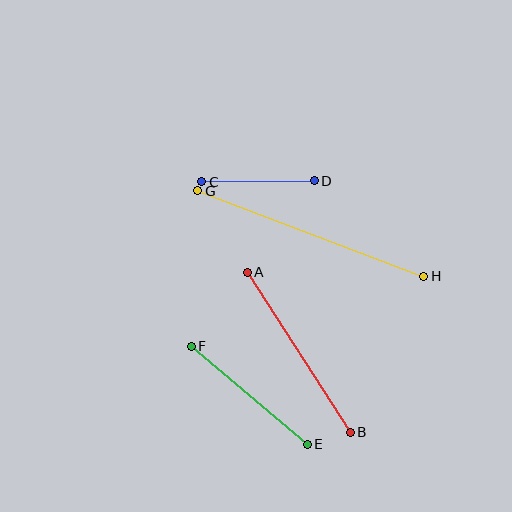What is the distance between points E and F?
The distance is approximately 152 pixels.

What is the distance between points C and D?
The distance is approximately 113 pixels.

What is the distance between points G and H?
The distance is approximately 241 pixels.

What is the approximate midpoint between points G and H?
The midpoint is at approximately (311, 233) pixels.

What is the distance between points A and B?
The distance is approximately 190 pixels.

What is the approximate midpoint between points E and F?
The midpoint is at approximately (249, 395) pixels.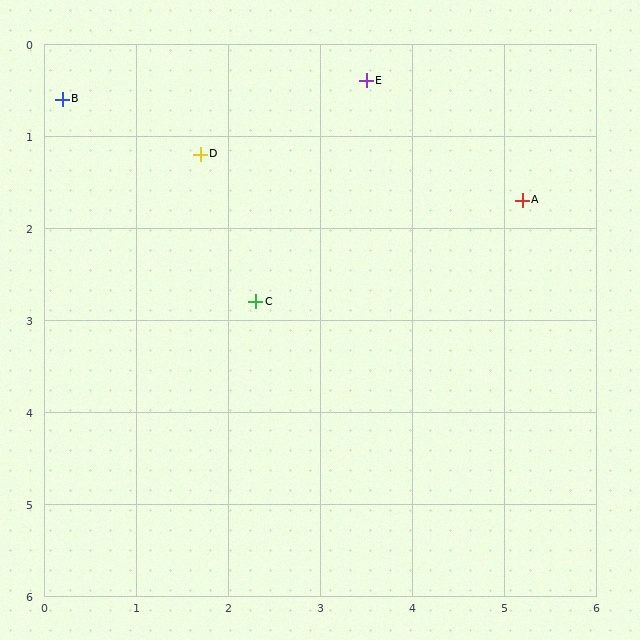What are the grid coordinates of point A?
Point A is at approximately (5.2, 1.7).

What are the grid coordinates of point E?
Point E is at approximately (3.5, 0.4).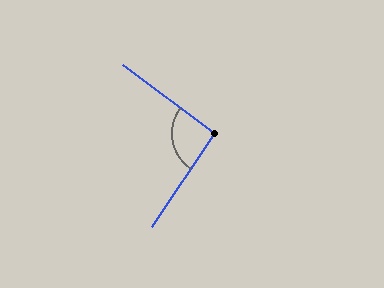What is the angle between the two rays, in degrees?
Approximately 93 degrees.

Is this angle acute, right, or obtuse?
It is approximately a right angle.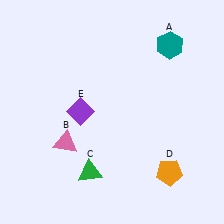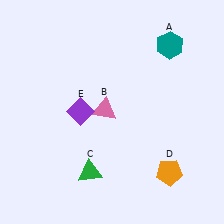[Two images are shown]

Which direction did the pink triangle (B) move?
The pink triangle (B) moved right.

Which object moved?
The pink triangle (B) moved right.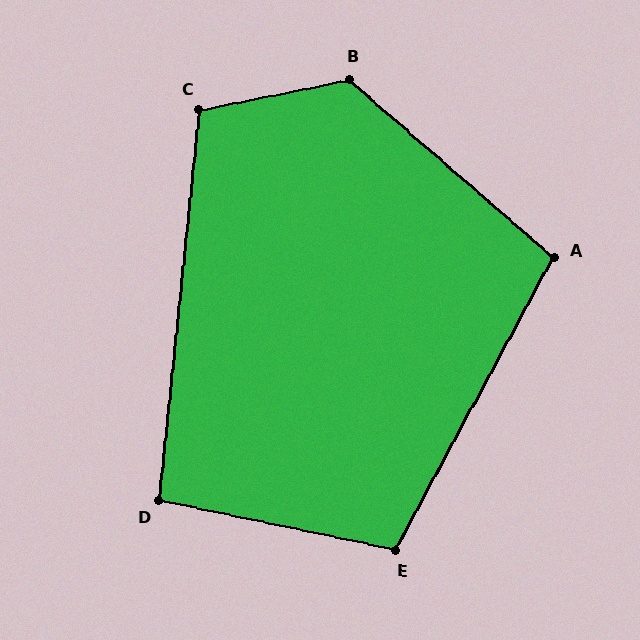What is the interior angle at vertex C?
Approximately 107 degrees (obtuse).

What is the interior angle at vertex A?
Approximately 103 degrees (obtuse).